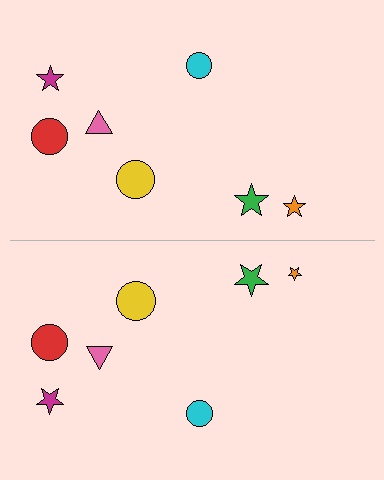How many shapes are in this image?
There are 14 shapes in this image.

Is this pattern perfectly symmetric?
No, the pattern is not perfectly symmetric. The orange star on the bottom side has a different size than its mirror counterpart.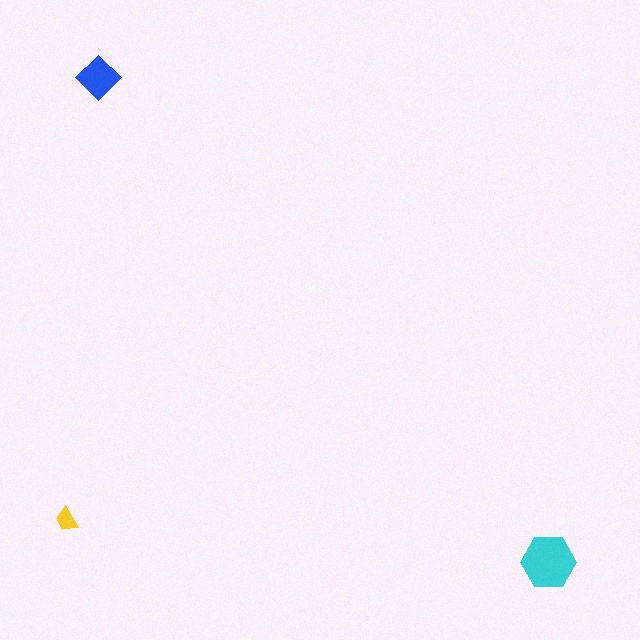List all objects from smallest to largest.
The yellow trapezoid, the blue diamond, the cyan hexagon.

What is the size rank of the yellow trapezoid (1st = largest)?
3rd.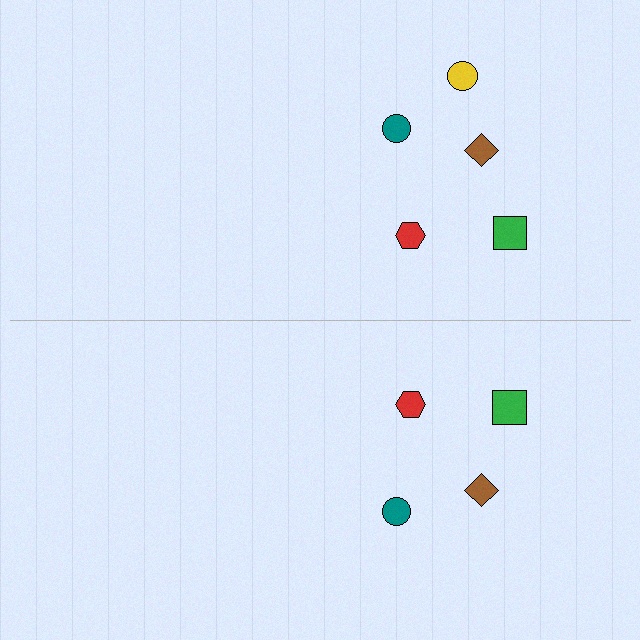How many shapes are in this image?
There are 9 shapes in this image.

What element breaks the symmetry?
A yellow circle is missing from the bottom side.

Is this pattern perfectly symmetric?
No, the pattern is not perfectly symmetric. A yellow circle is missing from the bottom side.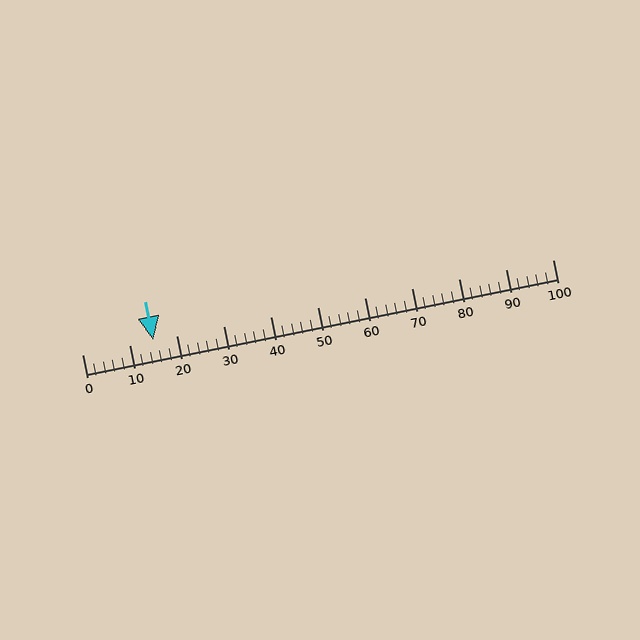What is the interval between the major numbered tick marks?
The major tick marks are spaced 10 units apart.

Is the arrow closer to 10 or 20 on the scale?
The arrow is closer to 20.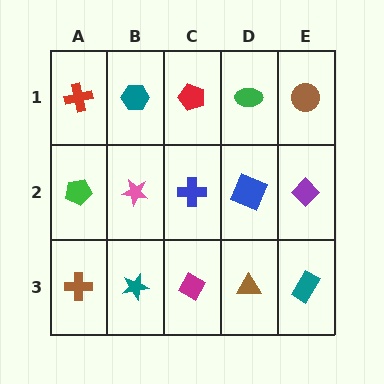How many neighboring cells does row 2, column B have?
4.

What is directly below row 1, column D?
A blue square.